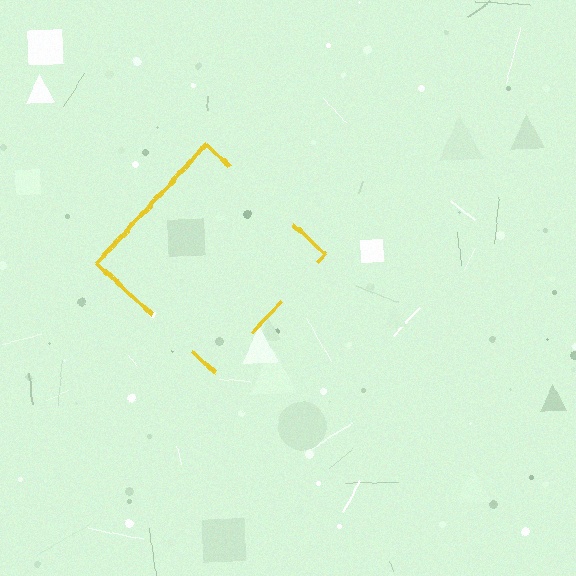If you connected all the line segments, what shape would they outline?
They would outline a diamond.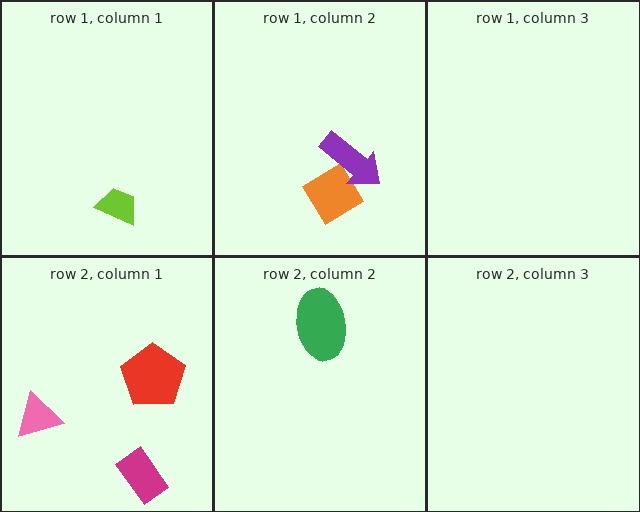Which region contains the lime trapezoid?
The row 1, column 1 region.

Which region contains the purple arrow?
The row 1, column 2 region.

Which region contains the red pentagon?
The row 2, column 1 region.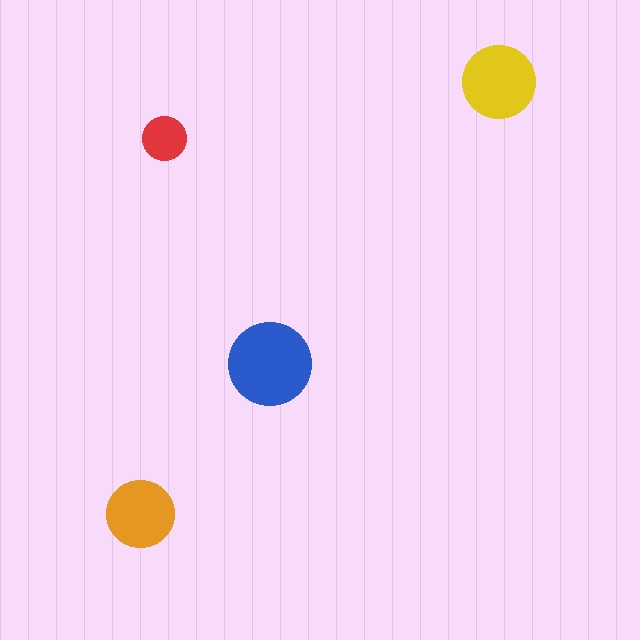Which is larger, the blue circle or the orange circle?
The blue one.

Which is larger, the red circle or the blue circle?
The blue one.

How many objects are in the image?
There are 4 objects in the image.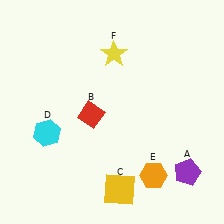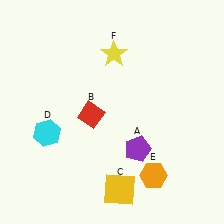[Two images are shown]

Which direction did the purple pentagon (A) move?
The purple pentagon (A) moved left.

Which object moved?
The purple pentagon (A) moved left.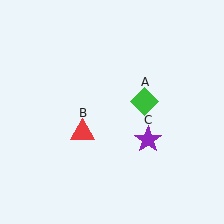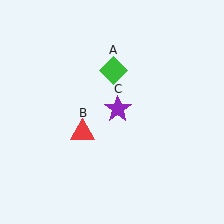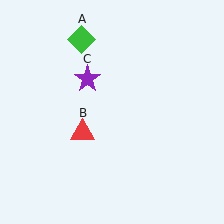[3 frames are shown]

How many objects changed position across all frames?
2 objects changed position: green diamond (object A), purple star (object C).